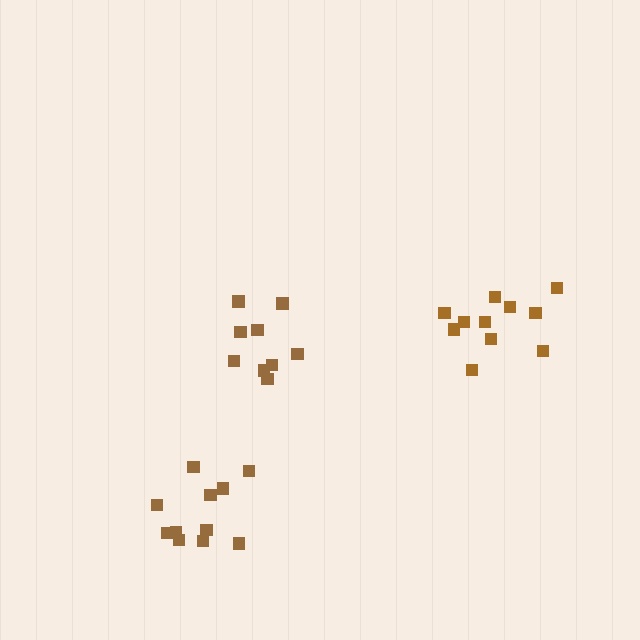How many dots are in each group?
Group 1: 11 dots, Group 2: 9 dots, Group 3: 11 dots (31 total).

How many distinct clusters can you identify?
There are 3 distinct clusters.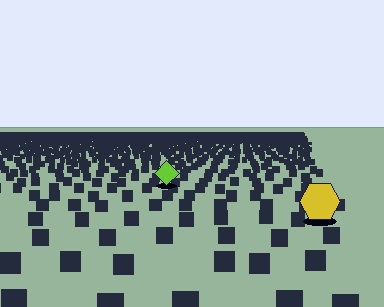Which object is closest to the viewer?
The yellow hexagon is closest. The texture marks near it are larger and more spread out.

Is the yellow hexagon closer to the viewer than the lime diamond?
Yes. The yellow hexagon is closer — you can tell from the texture gradient: the ground texture is coarser near it.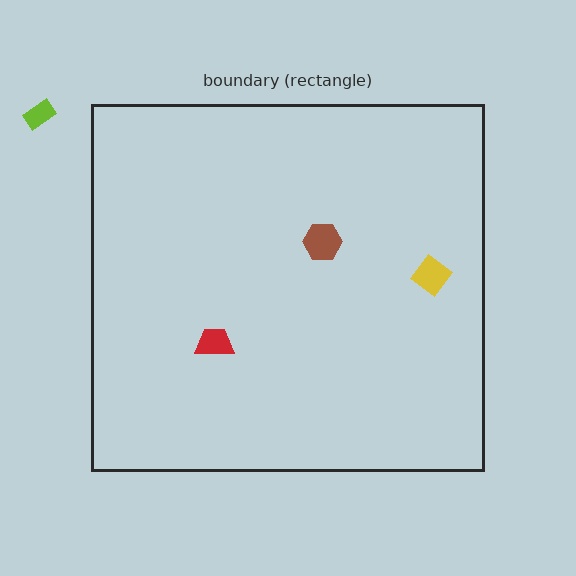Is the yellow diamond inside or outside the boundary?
Inside.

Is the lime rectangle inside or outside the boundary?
Outside.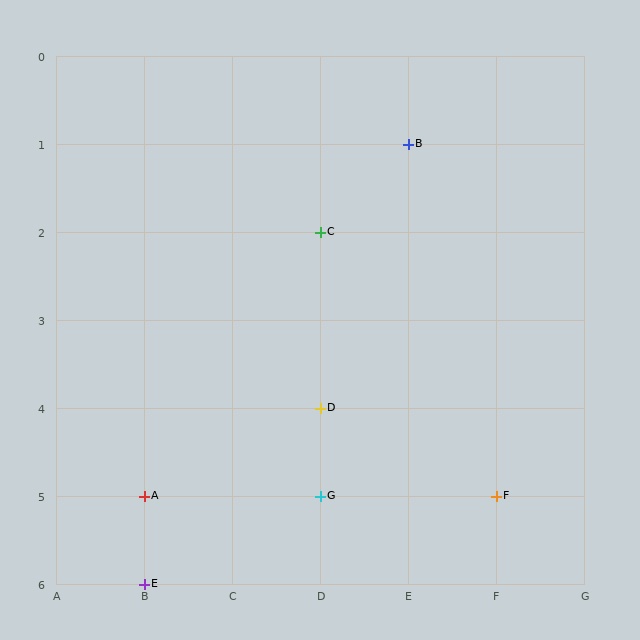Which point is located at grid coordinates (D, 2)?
Point C is at (D, 2).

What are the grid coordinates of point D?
Point D is at grid coordinates (D, 4).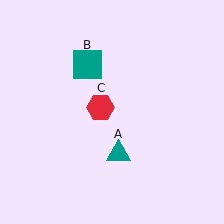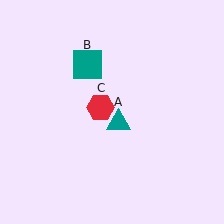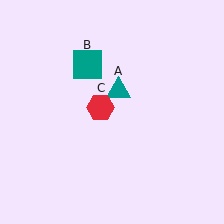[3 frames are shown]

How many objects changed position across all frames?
1 object changed position: teal triangle (object A).